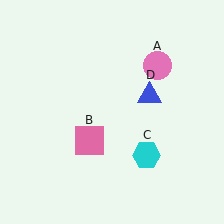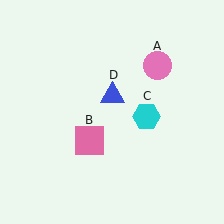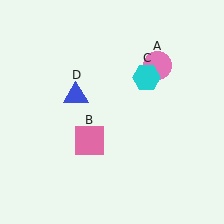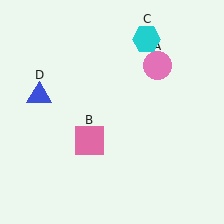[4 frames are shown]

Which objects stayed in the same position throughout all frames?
Pink circle (object A) and pink square (object B) remained stationary.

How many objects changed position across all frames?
2 objects changed position: cyan hexagon (object C), blue triangle (object D).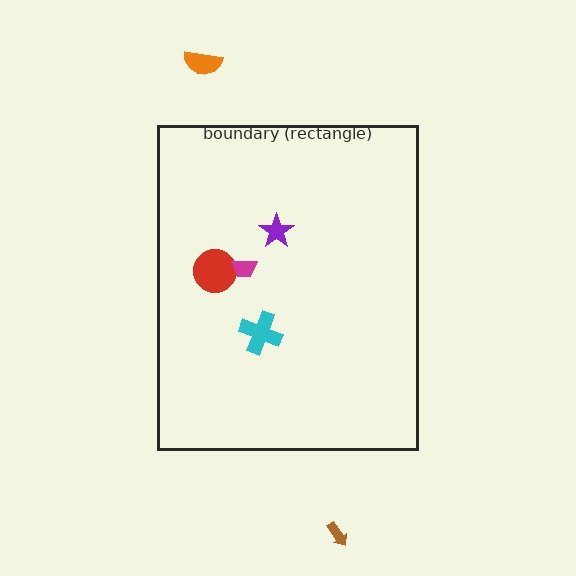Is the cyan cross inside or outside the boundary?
Inside.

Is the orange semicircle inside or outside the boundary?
Outside.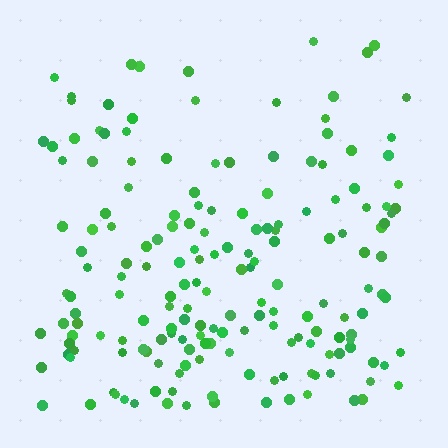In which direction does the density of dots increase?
From top to bottom, with the bottom side densest.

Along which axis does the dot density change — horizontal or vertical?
Vertical.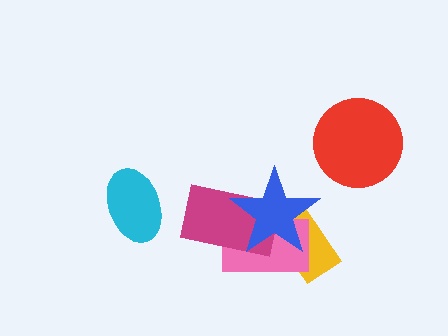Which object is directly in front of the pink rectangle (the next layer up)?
The magenta rectangle is directly in front of the pink rectangle.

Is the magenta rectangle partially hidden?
Yes, it is partially covered by another shape.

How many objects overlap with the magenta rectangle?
2 objects overlap with the magenta rectangle.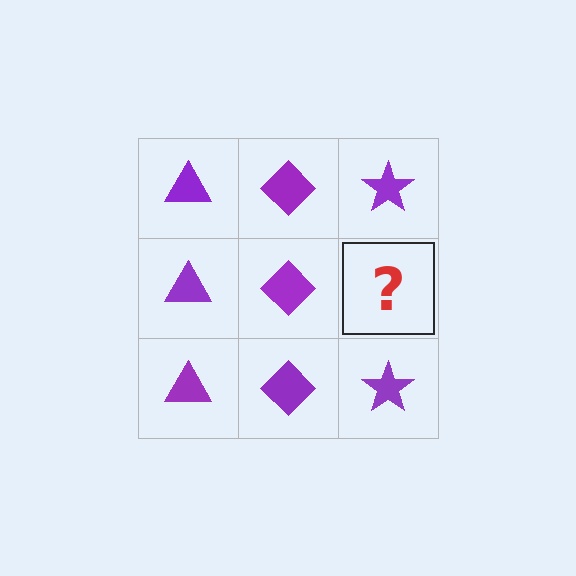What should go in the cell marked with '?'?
The missing cell should contain a purple star.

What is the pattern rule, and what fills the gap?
The rule is that each column has a consistent shape. The gap should be filled with a purple star.